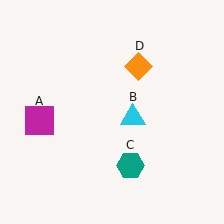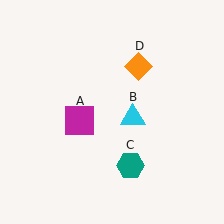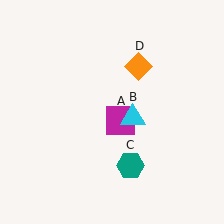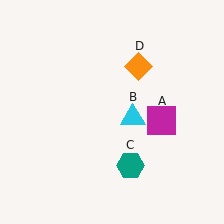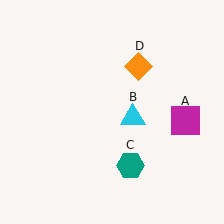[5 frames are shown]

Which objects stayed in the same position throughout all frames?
Cyan triangle (object B) and teal hexagon (object C) and orange diamond (object D) remained stationary.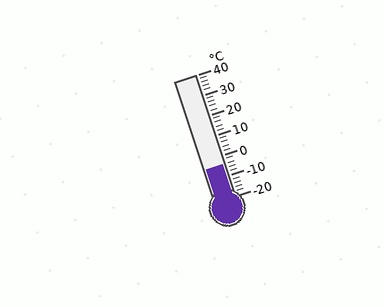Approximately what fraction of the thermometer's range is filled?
The thermometer is filled to approximately 25% of its range.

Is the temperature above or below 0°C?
The temperature is below 0°C.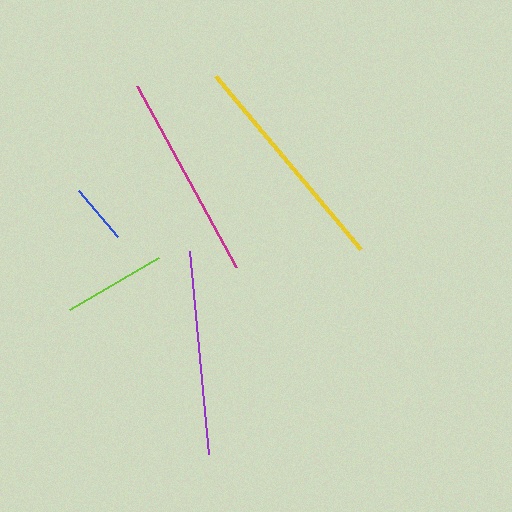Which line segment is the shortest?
The blue line is the shortest at approximately 60 pixels.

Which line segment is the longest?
The yellow line is the longest at approximately 225 pixels.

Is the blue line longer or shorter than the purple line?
The purple line is longer than the blue line.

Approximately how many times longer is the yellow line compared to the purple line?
The yellow line is approximately 1.1 times the length of the purple line.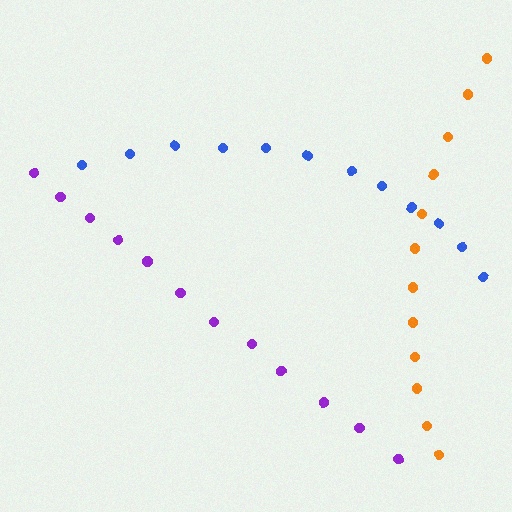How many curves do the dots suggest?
There are 3 distinct paths.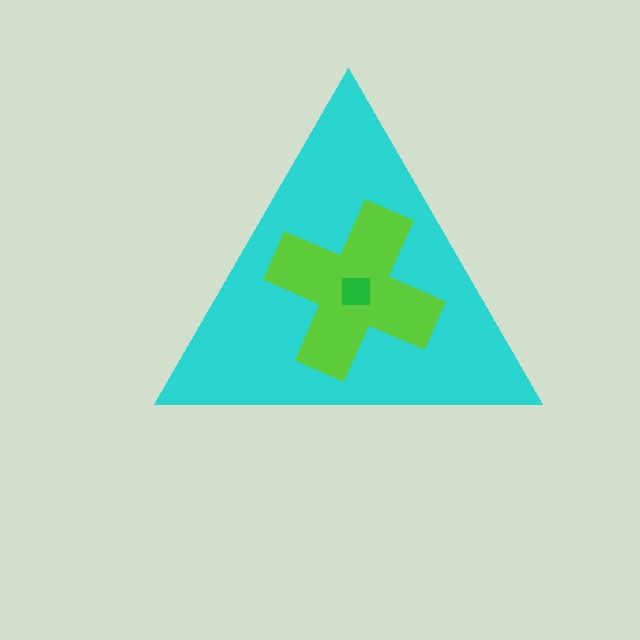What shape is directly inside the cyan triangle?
The lime cross.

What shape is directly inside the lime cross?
The green square.